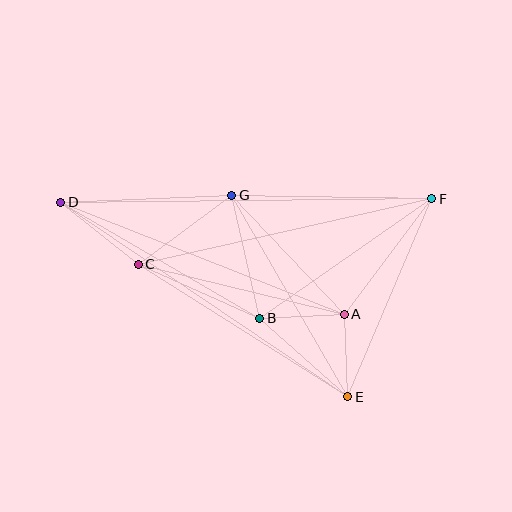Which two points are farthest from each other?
Points D and F are farthest from each other.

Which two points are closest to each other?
Points A and E are closest to each other.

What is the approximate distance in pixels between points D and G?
The distance between D and G is approximately 171 pixels.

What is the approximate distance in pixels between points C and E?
The distance between C and E is approximately 248 pixels.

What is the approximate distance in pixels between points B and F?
The distance between B and F is approximately 210 pixels.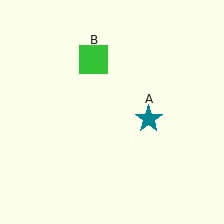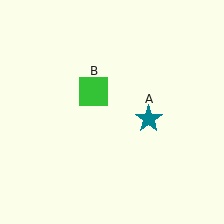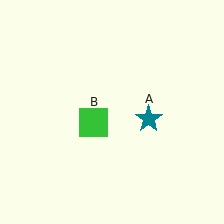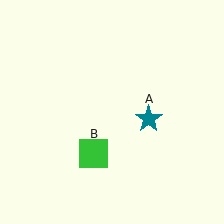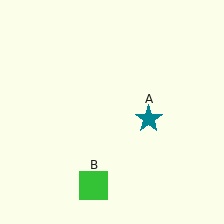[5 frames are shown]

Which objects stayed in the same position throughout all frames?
Teal star (object A) remained stationary.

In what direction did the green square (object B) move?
The green square (object B) moved down.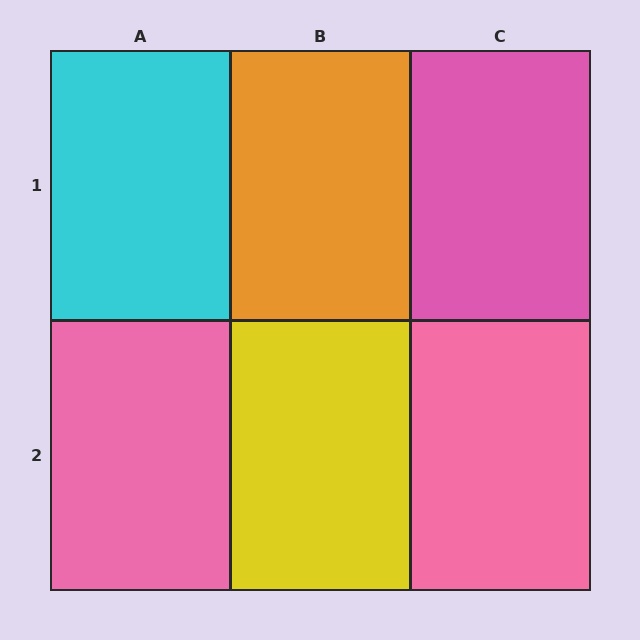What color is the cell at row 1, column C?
Pink.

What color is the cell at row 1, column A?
Cyan.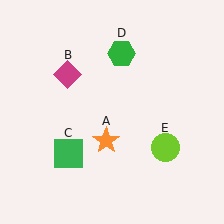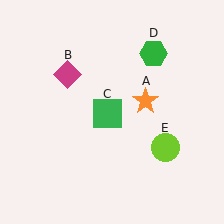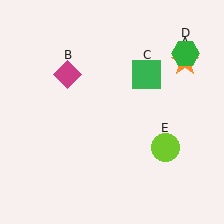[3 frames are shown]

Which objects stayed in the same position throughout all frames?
Magenta diamond (object B) and lime circle (object E) remained stationary.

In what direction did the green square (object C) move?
The green square (object C) moved up and to the right.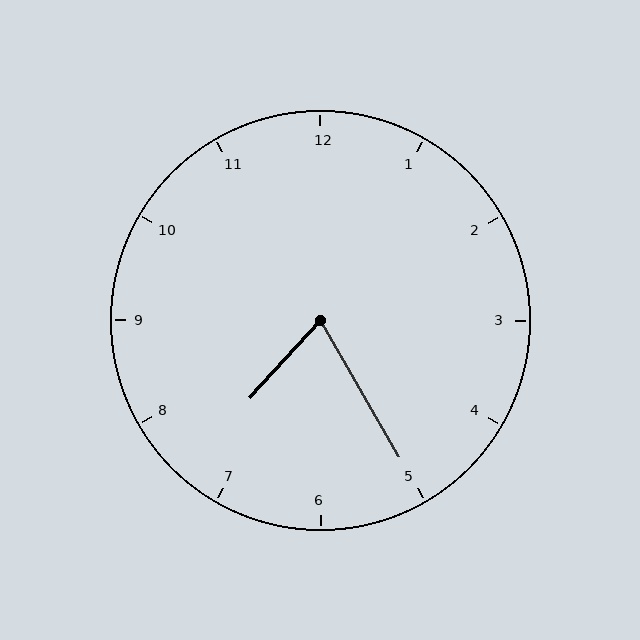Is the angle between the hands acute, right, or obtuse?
It is acute.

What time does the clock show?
7:25.